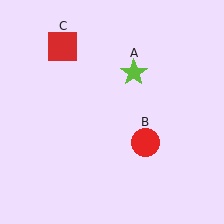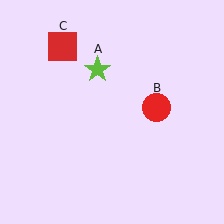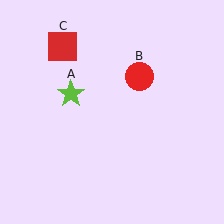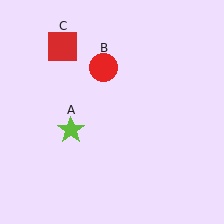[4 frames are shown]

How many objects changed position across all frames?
2 objects changed position: lime star (object A), red circle (object B).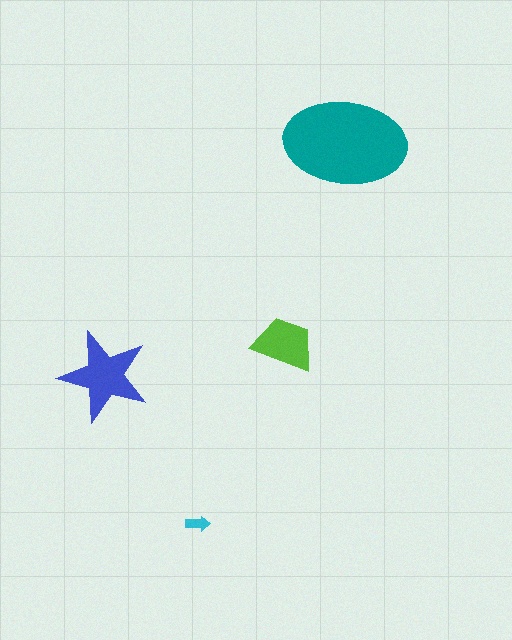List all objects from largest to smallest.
The teal ellipse, the blue star, the lime trapezoid, the cyan arrow.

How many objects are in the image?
There are 4 objects in the image.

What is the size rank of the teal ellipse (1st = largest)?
1st.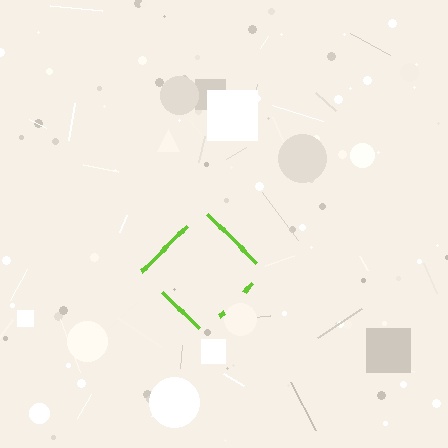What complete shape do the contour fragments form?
The contour fragments form a diamond.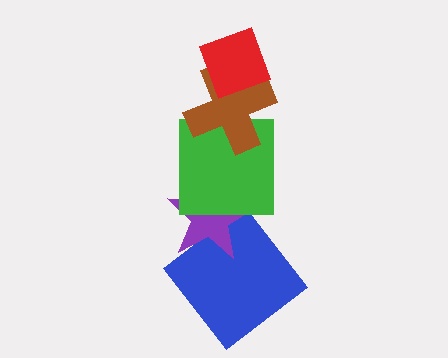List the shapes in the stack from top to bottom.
From top to bottom: the red diamond, the brown cross, the green square, the purple star, the blue diamond.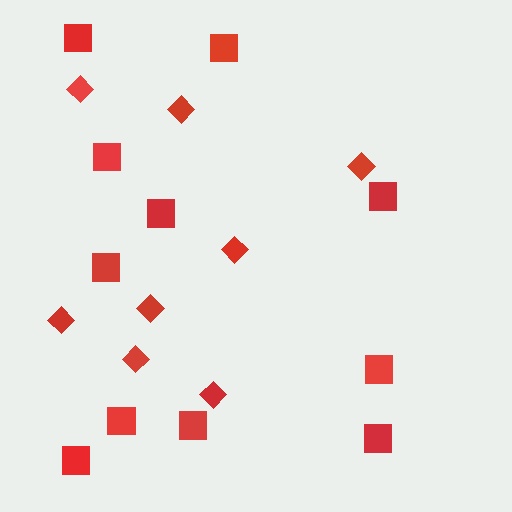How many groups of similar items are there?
There are 2 groups: one group of diamonds (8) and one group of squares (11).